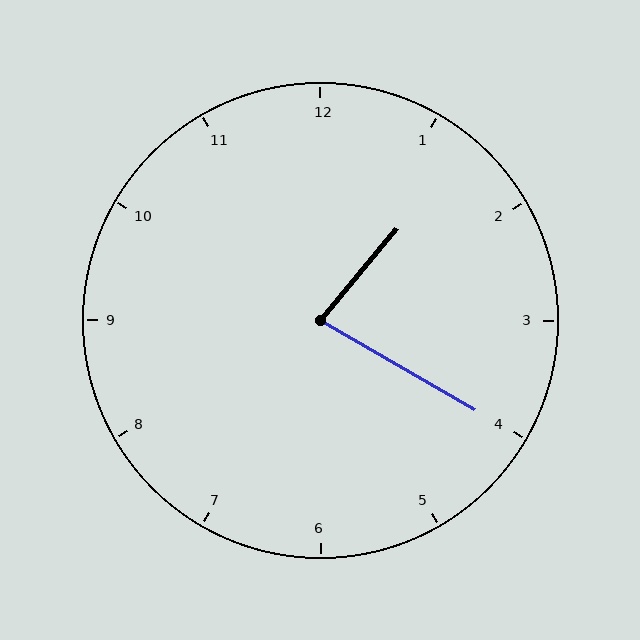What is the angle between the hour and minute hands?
Approximately 80 degrees.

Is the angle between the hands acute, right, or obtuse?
It is acute.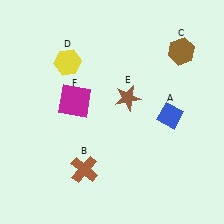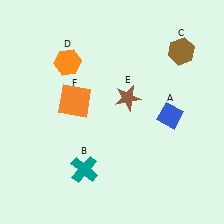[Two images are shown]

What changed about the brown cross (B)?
In Image 1, B is brown. In Image 2, it changed to teal.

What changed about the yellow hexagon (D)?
In Image 1, D is yellow. In Image 2, it changed to orange.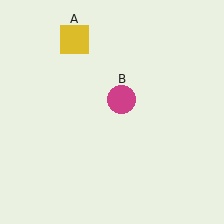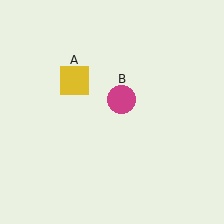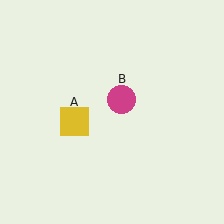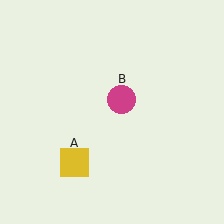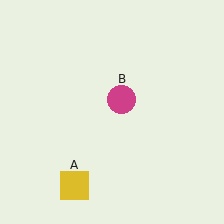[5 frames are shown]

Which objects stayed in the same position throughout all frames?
Magenta circle (object B) remained stationary.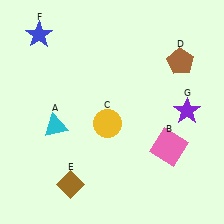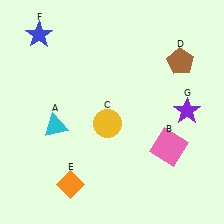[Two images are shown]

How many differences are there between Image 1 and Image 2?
There is 1 difference between the two images.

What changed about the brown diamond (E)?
In Image 1, E is brown. In Image 2, it changed to orange.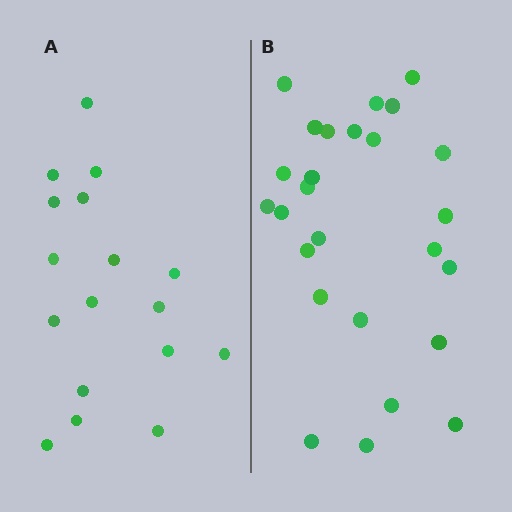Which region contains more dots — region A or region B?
Region B (the right region) has more dots.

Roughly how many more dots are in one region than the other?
Region B has roughly 8 or so more dots than region A.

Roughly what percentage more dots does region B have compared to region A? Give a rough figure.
About 55% more.